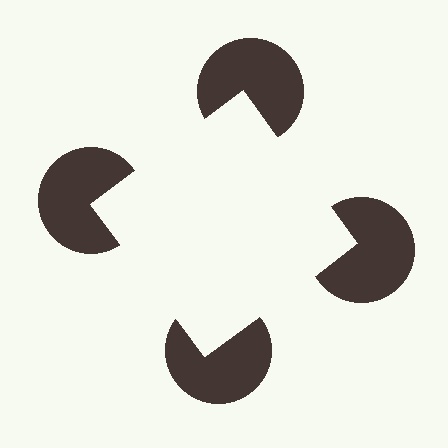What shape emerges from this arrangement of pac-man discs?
An illusory square — its edges are inferred from the aligned wedge cuts in the pac-man discs, not physically drawn.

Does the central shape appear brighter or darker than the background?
It typically appears slightly brighter than the background, even though no actual brightness change is drawn.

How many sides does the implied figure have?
4 sides.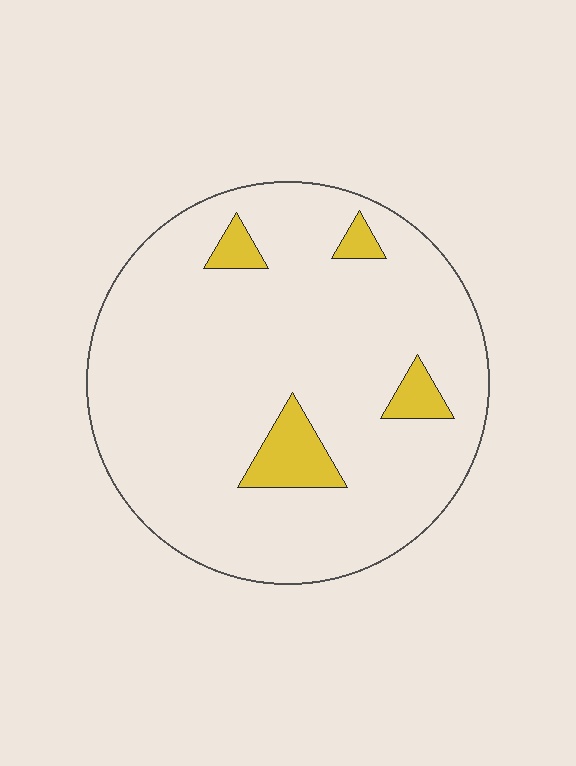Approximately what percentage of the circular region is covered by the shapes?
Approximately 10%.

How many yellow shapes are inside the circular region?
4.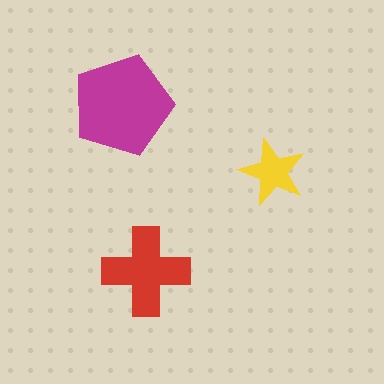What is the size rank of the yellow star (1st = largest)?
3rd.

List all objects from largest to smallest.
The magenta pentagon, the red cross, the yellow star.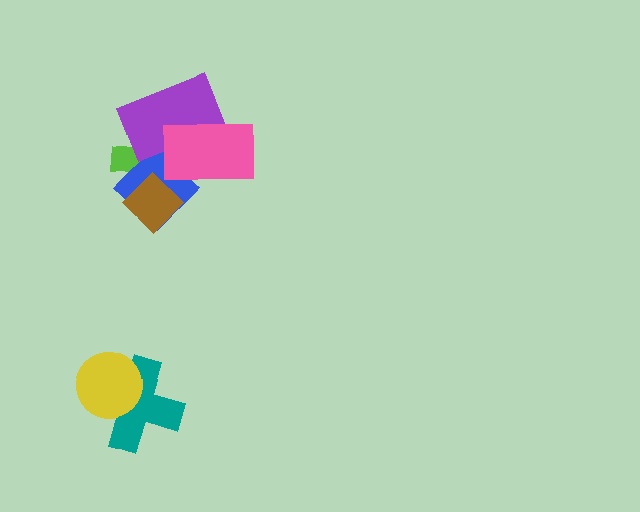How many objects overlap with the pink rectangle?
3 objects overlap with the pink rectangle.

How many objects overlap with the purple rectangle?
3 objects overlap with the purple rectangle.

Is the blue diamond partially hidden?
Yes, it is partially covered by another shape.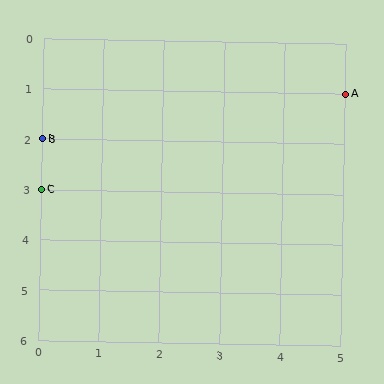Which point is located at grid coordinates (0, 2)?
Point B is at (0, 2).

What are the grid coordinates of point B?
Point B is at grid coordinates (0, 2).